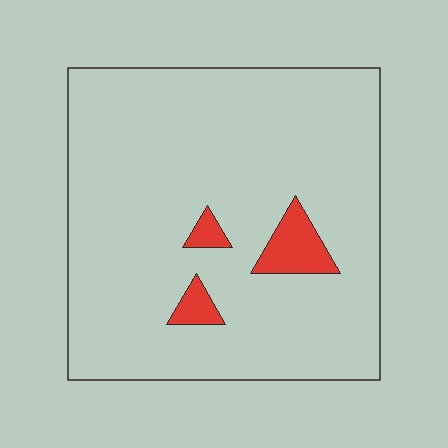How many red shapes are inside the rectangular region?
3.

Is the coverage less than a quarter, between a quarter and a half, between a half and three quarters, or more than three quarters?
Less than a quarter.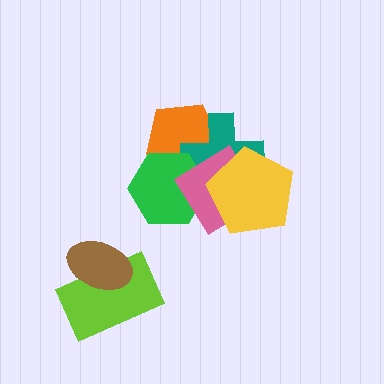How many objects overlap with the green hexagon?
3 objects overlap with the green hexagon.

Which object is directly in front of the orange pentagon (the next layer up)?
The teal cross is directly in front of the orange pentagon.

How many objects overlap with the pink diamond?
4 objects overlap with the pink diamond.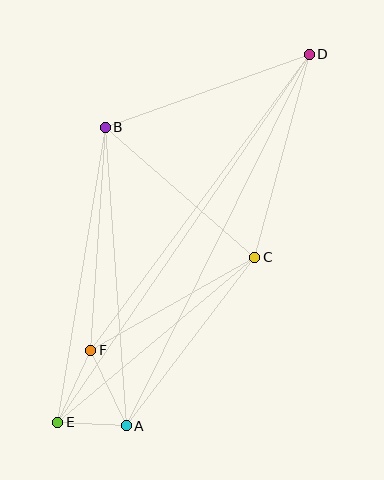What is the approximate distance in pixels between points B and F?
The distance between B and F is approximately 224 pixels.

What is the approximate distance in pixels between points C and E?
The distance between C and E is approximately 257 pixels.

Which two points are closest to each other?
Points A and E are closest to each other.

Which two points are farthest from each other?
Points D and E are farthest from each other.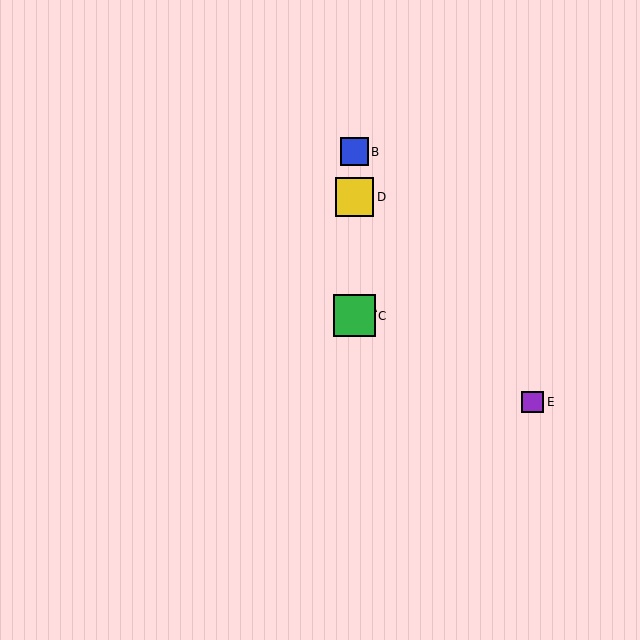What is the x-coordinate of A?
Object A is at x≈354.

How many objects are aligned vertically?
4 objects (A, B, C, D) are aligned vertically.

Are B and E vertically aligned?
No, B is at x≈354 and E is at x≈533.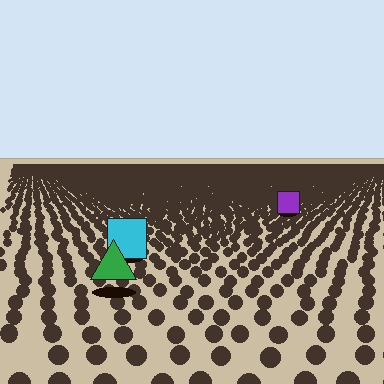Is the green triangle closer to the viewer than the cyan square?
Yes. The green triangle is closer — you can tell from the texture gradient: the ground texture is coarser near it.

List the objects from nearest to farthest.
From nearest to farthest: the green triangle, the cyan square, the purple square.